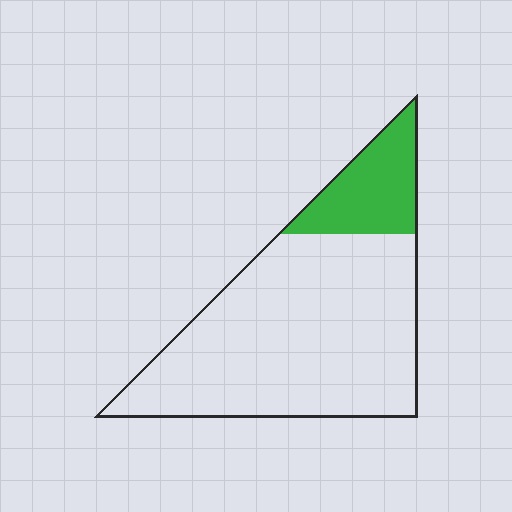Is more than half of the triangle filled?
No.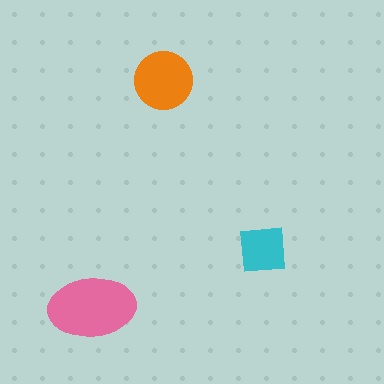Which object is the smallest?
The cyan square.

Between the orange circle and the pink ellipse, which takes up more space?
The pink ellipse.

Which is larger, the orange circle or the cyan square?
The orange circle.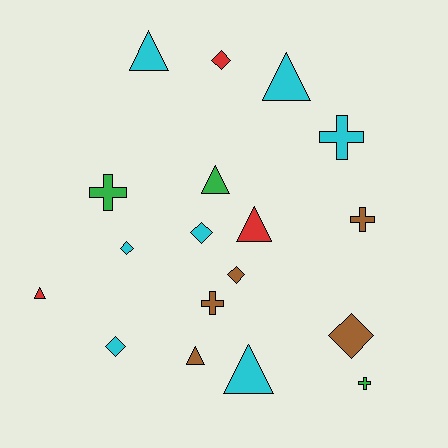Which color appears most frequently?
Cyan, with 7 objects.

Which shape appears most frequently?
Triangle, with 7 objects.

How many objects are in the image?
There are 18 objects.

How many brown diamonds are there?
There are 2 brown diamonds.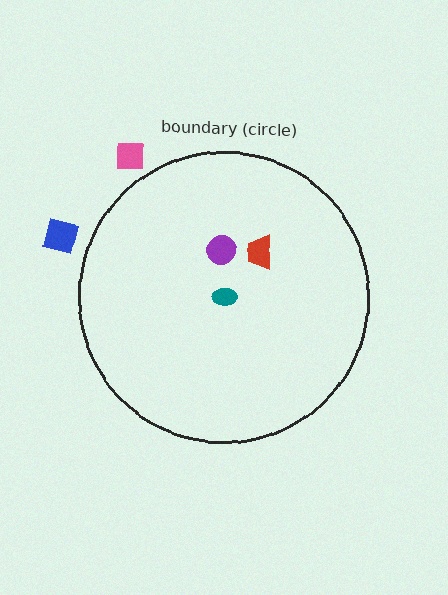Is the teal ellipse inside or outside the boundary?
Inside.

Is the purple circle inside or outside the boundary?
Inside.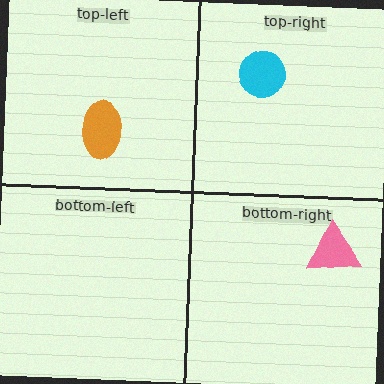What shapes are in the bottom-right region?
The pink triangle.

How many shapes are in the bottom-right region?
1.